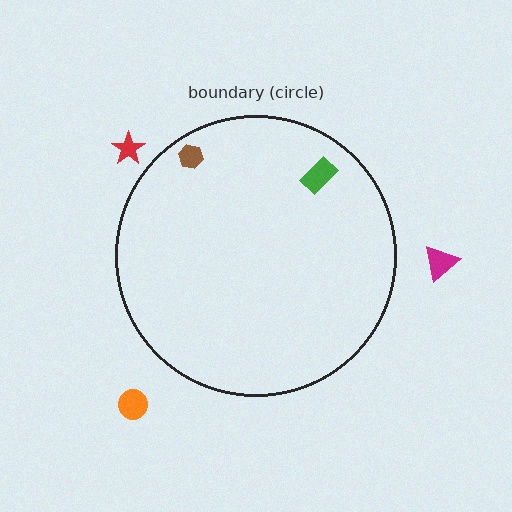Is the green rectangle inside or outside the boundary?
Inside.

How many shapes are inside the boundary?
2 inside, 3 outside.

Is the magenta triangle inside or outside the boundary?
Outside.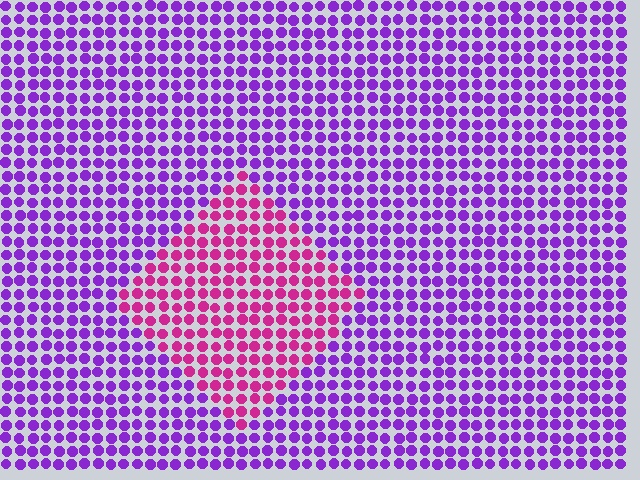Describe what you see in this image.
The image is filled with small purple elements in a uniform arrangement. A diamond-shaped region is visible where the elements are tinted to a slightly different hue, forming a subtle color boundary.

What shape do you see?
I see a diamond.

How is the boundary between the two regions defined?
The boundary is defined purely by a slight shift in hue (about 46 degrees). Spacing, size, and orientation are identical on both sides.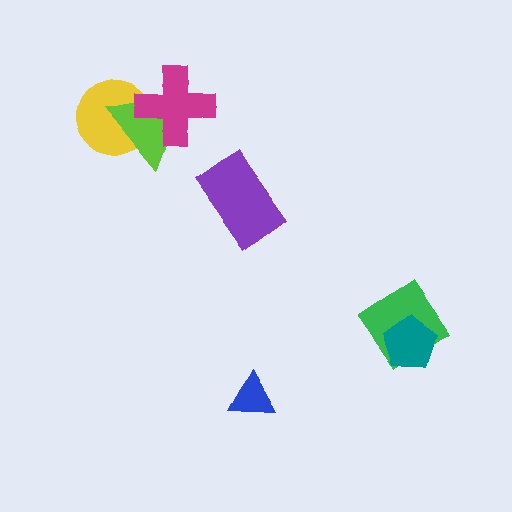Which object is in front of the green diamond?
The teal pentagon is in front of the green diamond.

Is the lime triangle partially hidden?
Yes, it is partially covered by another shape.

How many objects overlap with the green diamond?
1 object overlaps with the green diamond.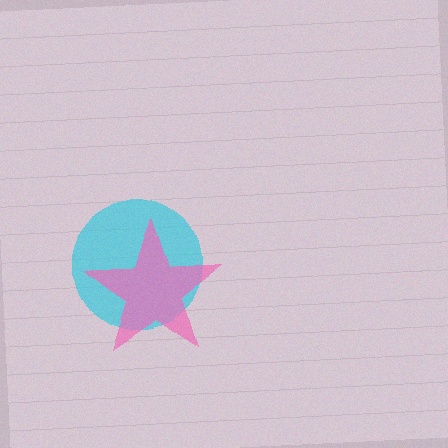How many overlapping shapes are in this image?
There are 2 overlapping shapes in the image.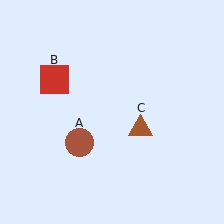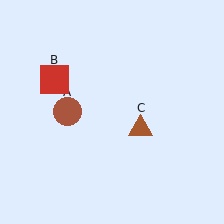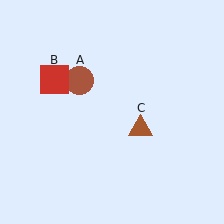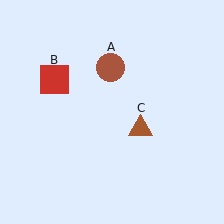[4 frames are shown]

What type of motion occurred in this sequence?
The brown circle (object A) rotated clockwise around the center of the scene.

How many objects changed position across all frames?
1 object changed position: brown circle (object A).